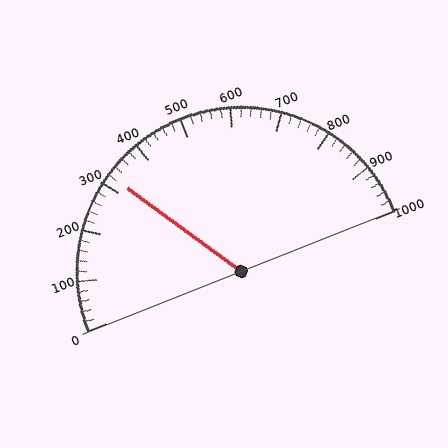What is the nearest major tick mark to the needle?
The nearest major tick mark is 300.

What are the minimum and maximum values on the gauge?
The gauge ranges from 0 to 1000.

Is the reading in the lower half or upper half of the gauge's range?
The reading is in the lower half of the range (0 to 1000).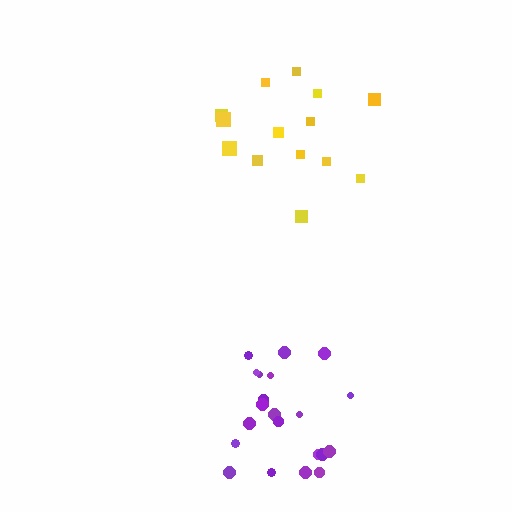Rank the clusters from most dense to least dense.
purple, yellow.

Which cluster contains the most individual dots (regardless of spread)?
Purple (21).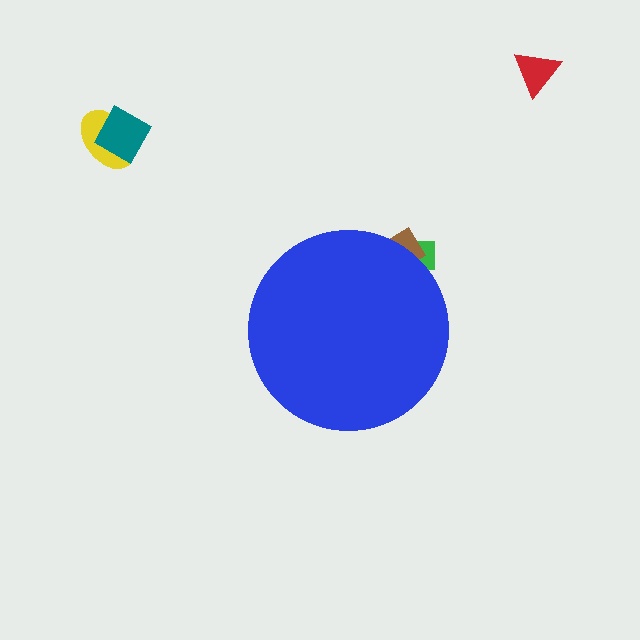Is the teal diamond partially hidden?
No, the teal diamond is fully visible.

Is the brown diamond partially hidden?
Yes, the brown diamond is partially hidden behind the blue circle.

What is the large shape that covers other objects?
A blue circle.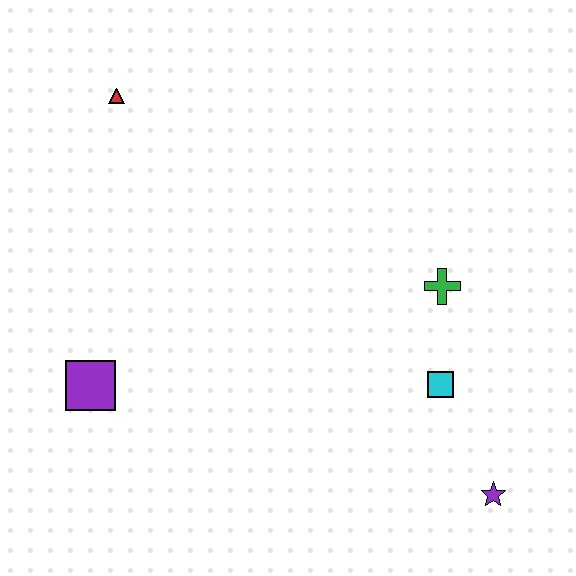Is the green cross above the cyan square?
Yes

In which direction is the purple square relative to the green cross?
The purple square is to the left of the green cross.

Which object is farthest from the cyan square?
The red triangle is farthest from the cyan square.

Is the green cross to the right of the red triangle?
Yes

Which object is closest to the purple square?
The red triangle is closest to the purple square.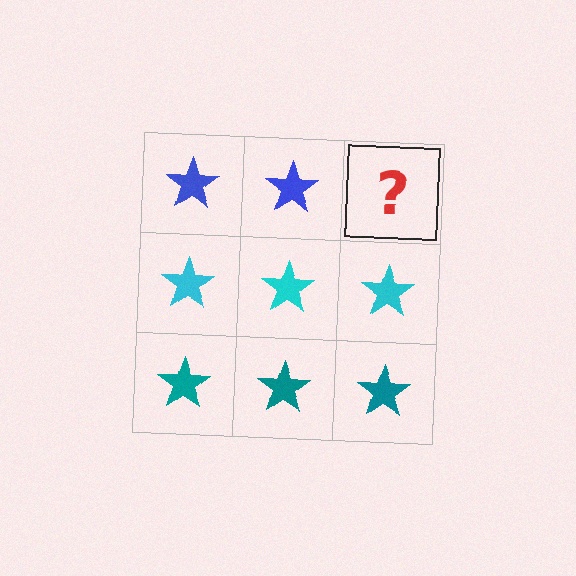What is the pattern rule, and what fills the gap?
The rule is that each row has a consistent color. The gap should be filled with a blue star.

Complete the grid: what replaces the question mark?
The question mark should be replaced with a blue star.